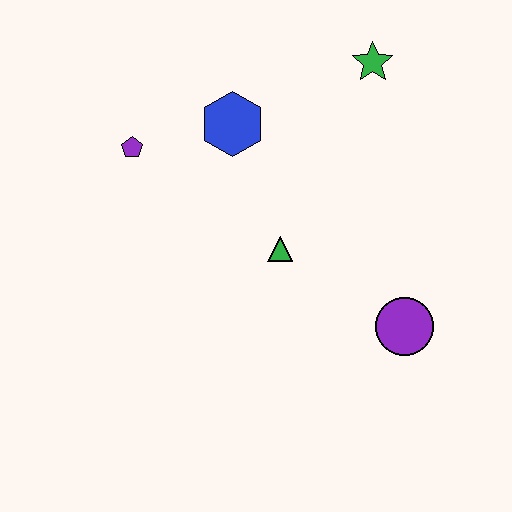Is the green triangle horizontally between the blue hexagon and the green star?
Yes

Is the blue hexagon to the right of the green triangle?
No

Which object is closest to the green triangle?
The blue hexagon is closest to the green triangle.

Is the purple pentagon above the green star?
No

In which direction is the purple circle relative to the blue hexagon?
The purple circle is below the blue hexagon.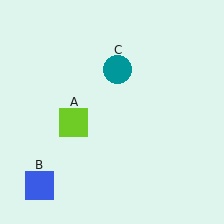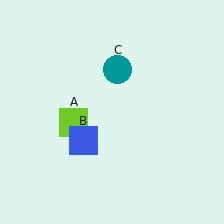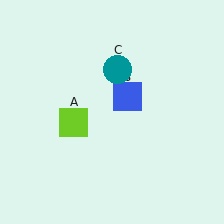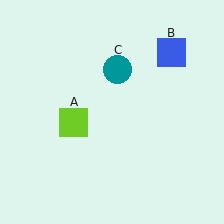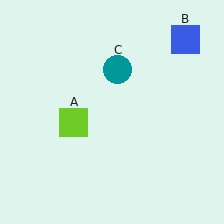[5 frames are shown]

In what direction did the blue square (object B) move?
The blue square (object B) moved up and to the right.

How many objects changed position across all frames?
1 object changed position: blue square (object B).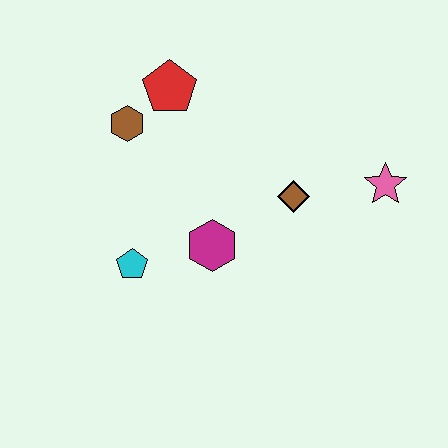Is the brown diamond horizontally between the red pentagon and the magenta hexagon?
No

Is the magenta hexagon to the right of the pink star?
No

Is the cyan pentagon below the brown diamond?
Yes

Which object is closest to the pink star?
The brown diamond is closest to the pink star.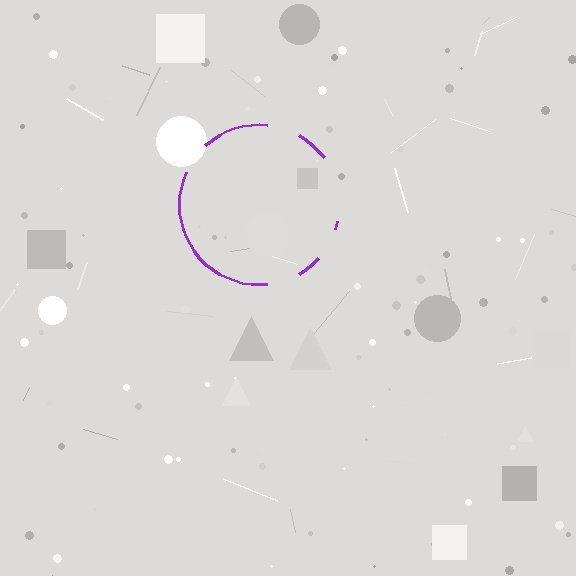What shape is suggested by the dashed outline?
The dashed outline suggests a circle.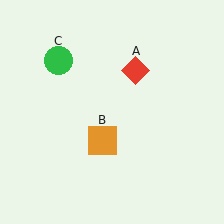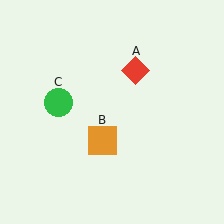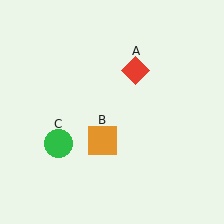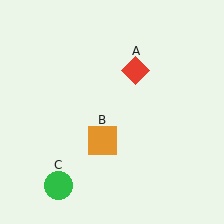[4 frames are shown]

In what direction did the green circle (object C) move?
The green circle (object C) moved down.